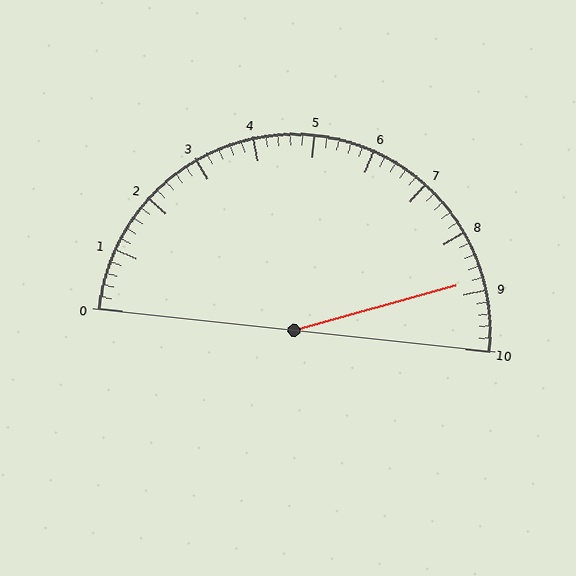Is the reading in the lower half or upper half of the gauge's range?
The reading is in the upper half of the range (0 to 10).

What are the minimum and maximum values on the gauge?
The gauge ranges from 0 to 10.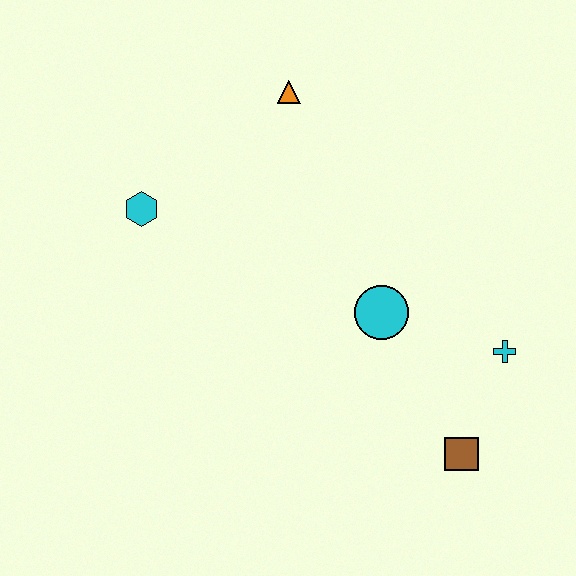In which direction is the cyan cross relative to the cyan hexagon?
The cyan cross is to the right of the cyan hexagon.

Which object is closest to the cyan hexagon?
The orange triangle is closest to the cyan hexagon.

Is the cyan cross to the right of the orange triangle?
Yes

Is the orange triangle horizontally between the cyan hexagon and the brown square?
Yes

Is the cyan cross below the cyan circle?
Yes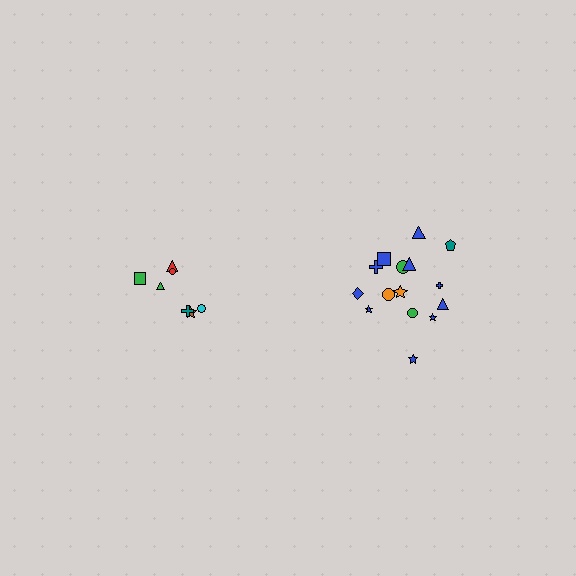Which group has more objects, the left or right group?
The right group.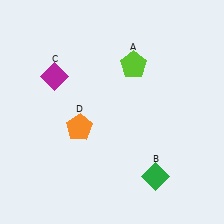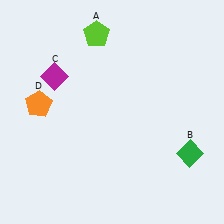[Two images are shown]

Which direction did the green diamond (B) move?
The green diamond (B) moved right.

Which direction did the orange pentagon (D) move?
The orange pentagon (D) moved left.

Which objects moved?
The objects that moved are: the lime pentagon (A), the green diamond (B), the orange pentagon (D).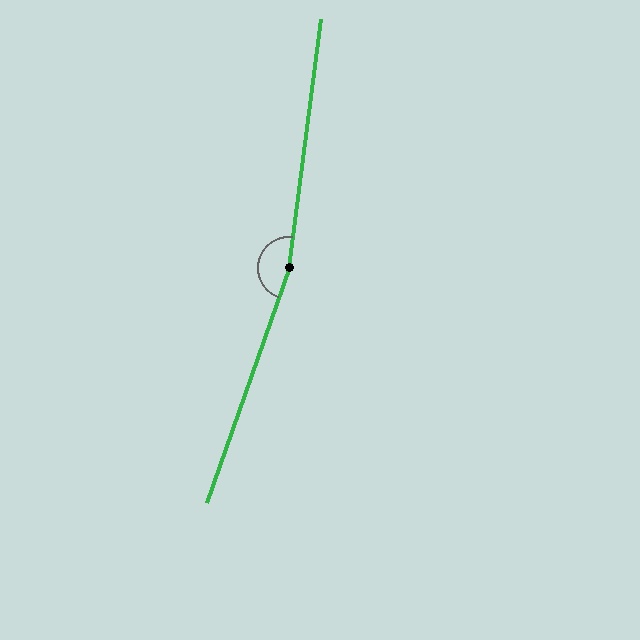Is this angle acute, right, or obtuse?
It is obtuse.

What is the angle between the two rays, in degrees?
Approximately 168 degrees.